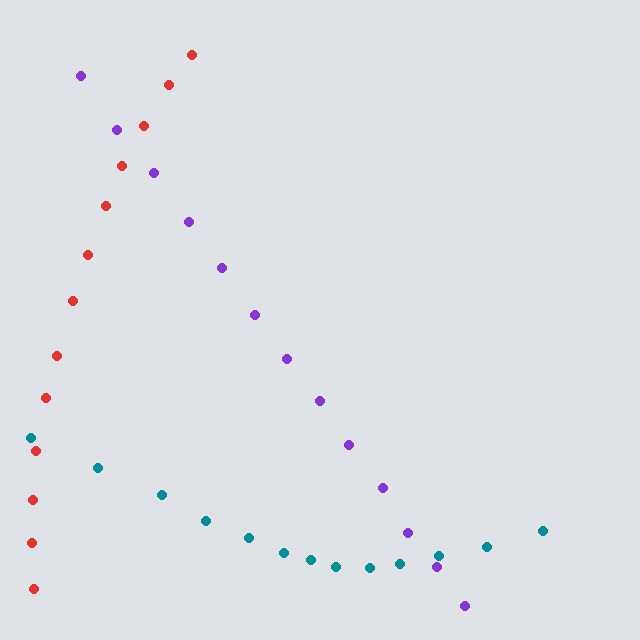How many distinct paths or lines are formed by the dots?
There are 3 distinct paths.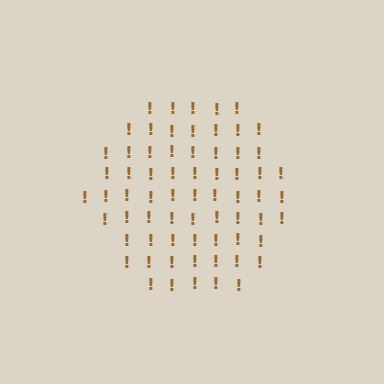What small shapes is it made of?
It is made of small exclamation marks.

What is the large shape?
The large shape is a hexagon.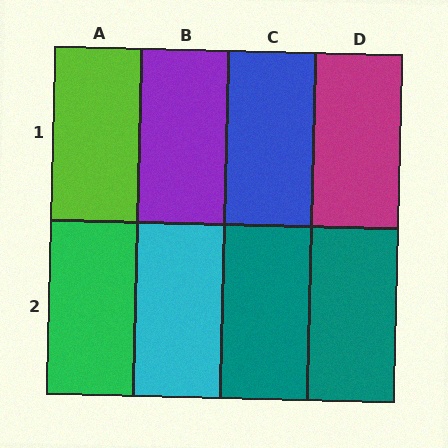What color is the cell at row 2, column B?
Cyan.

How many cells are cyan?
1 cell is cyan.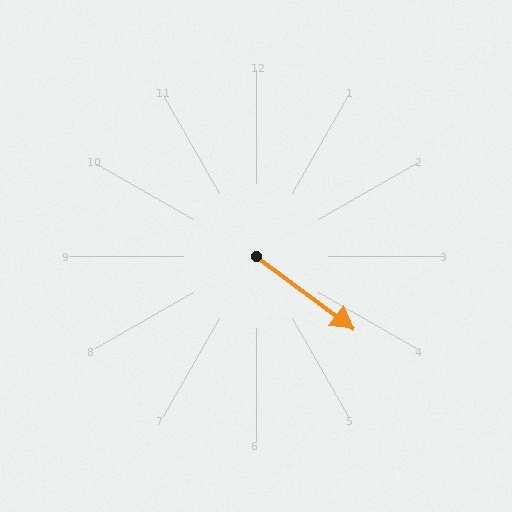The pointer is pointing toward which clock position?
Roughly 4 o'clock.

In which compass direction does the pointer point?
Southeast.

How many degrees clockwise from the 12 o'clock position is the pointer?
Approximately 126 degrees.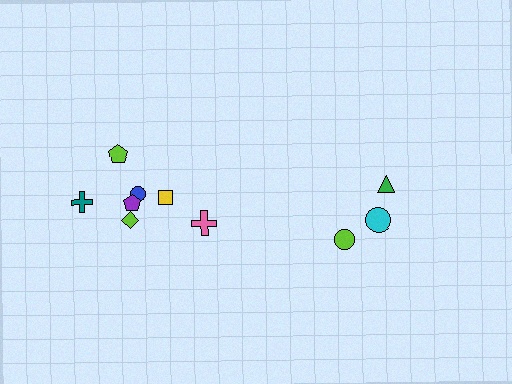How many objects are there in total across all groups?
There are 10 objects.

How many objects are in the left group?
There are 7 objects.